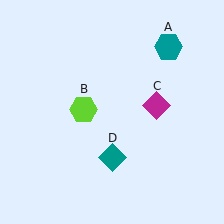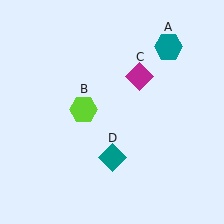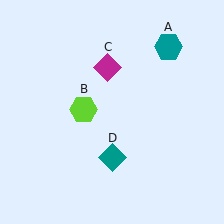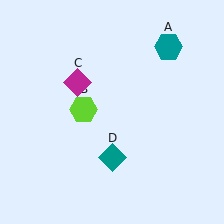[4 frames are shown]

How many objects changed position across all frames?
1 object changed position: magenta diamond (object C).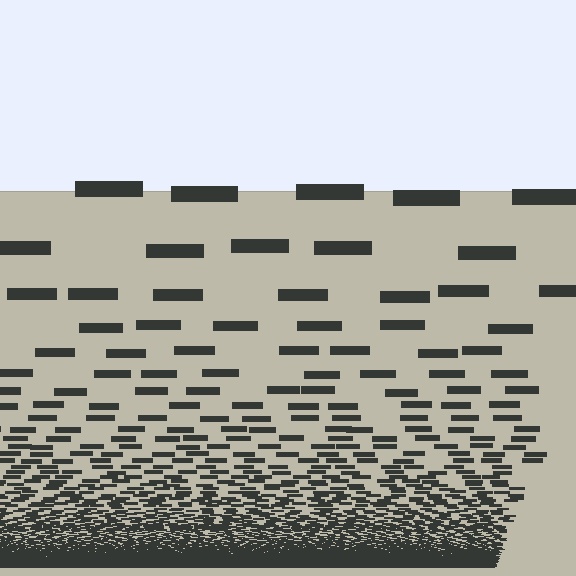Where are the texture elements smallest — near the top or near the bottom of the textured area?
Near the bottom.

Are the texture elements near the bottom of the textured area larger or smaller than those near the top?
Smaller. The gradient is inverted — elements near the bottom are smaller and denser.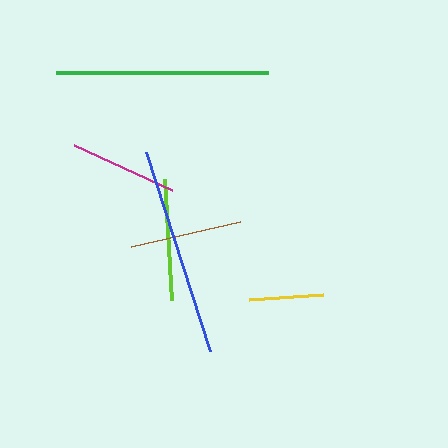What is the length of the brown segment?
The brown segment is approximately 112 pixels long.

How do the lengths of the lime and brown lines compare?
The lime and brown lines are approximately the same length.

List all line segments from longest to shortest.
From longest to shortest: green, blue, lime, brown, magenta, yellow.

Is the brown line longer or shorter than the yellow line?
The brown line is longer than the yellow line.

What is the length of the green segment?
The green segment is approximately 212 pixels long.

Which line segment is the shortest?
The yellow line is the shortest at approximately 74 pixels.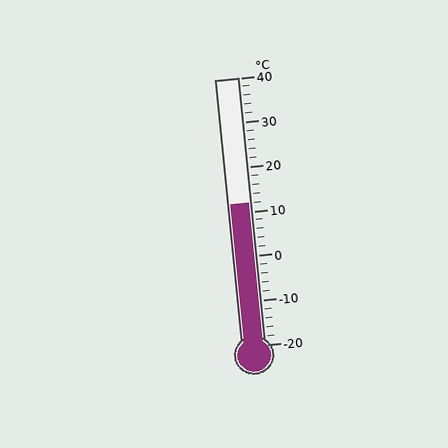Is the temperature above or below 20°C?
The temperature is below 20°C.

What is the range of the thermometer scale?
The thermometer scale ranges from -20°C to 40°C.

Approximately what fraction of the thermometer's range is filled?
The thermometer is filled to approximately 55% of its range.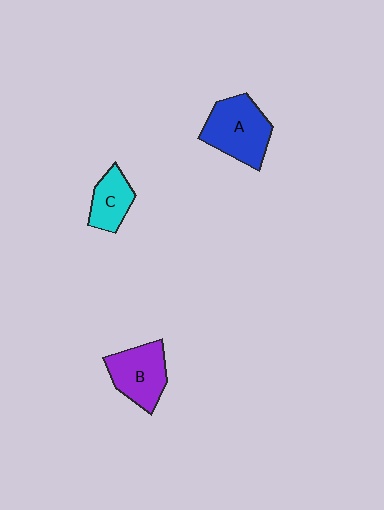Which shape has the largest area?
Shape A (blue).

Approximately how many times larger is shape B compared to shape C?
Approximately 1.4 times.